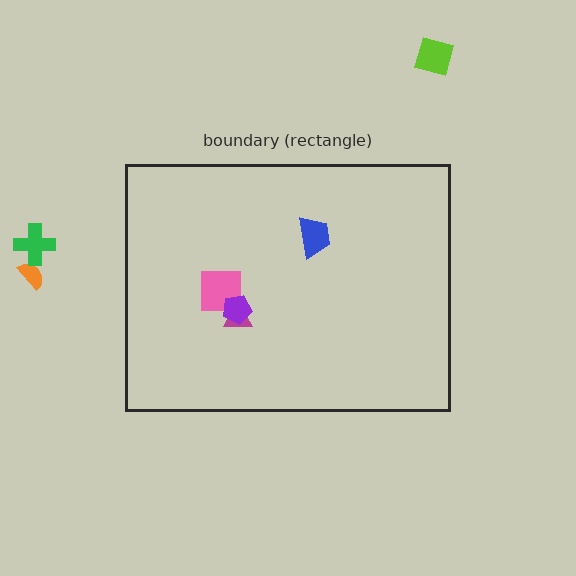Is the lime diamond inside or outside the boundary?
Outside.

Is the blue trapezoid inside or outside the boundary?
Inside.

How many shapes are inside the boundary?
4 inside, 3 outside.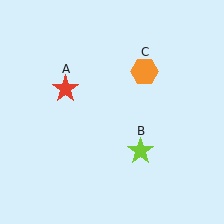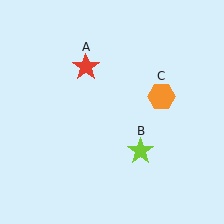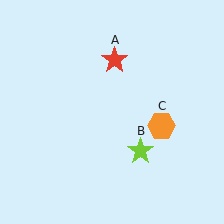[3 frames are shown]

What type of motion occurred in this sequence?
The red star (object A), orange hexagon (object C) rotated clockwise around the center of the scene.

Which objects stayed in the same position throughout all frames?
Lime star (object B) remained stationary.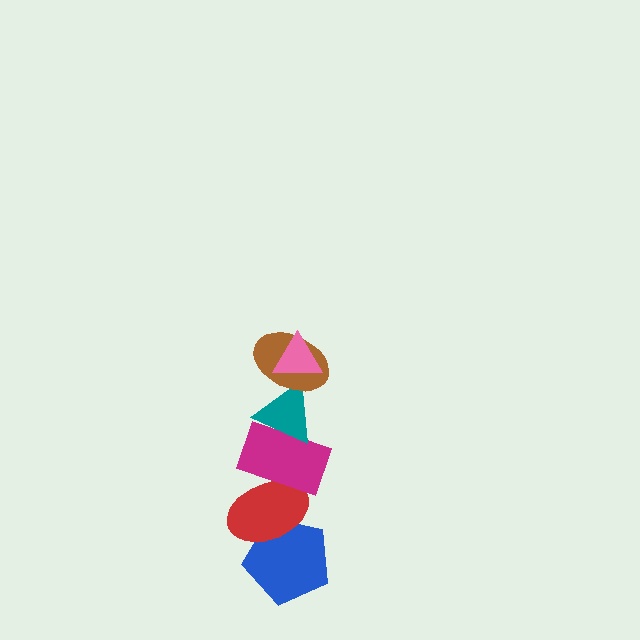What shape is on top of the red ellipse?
The magenta rectangle is on top of the red ellipse.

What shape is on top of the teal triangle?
The brown ellipse is on top of the teal triangle.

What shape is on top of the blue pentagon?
The red ellipse is on top of the blue pentagon.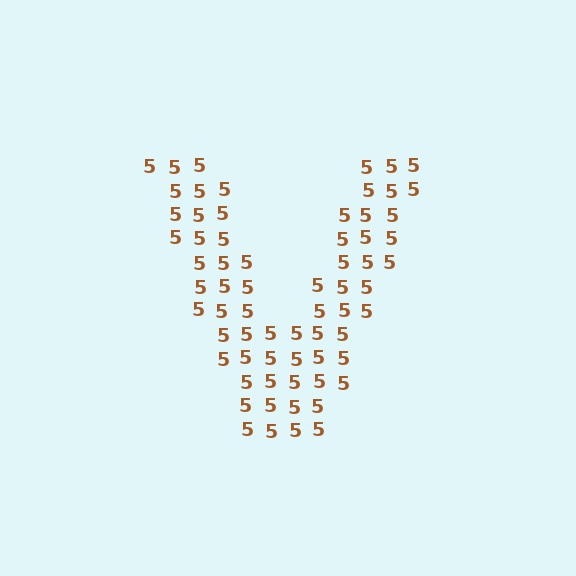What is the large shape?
The large shape is the letter V.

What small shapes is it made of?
It is made of small digit 5's.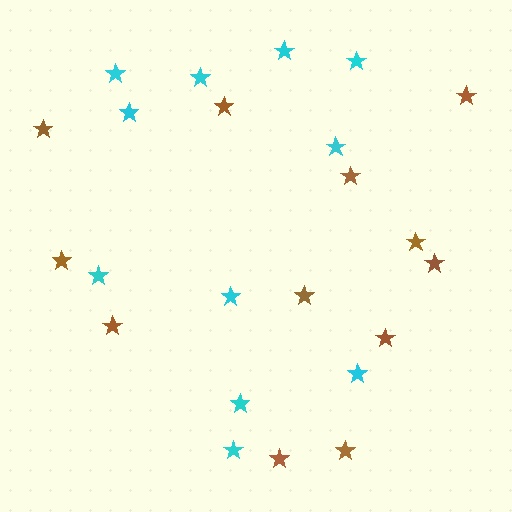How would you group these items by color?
There are 2 groups: one group of cyan stars (11) and one group of brown stars (12).